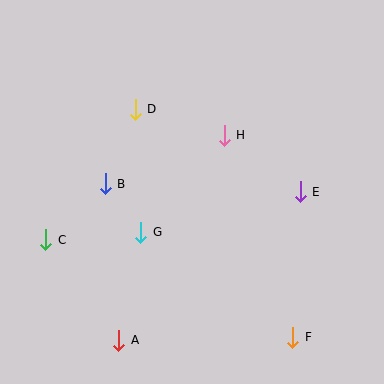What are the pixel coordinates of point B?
Point B is at (105, 184).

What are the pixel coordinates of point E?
Point E is at (300, 192).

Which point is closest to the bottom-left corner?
Point A is closest to the bottom-left corner.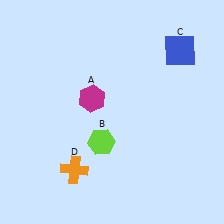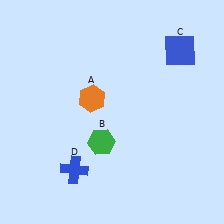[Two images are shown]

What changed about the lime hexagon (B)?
In Image 1, B is lime. In Image 2, it changed to green.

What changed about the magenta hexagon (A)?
In Image 1, A is magenta. In Image 2, it changed to orange.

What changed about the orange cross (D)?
In Image 1, D is orange. In Image 2, it changed to blue.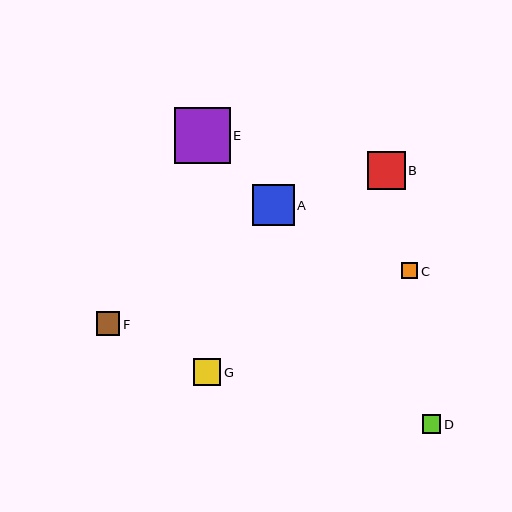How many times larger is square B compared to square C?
Square B is approximately 2.3 times the size of square C.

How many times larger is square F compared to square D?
Square F is approximately 1.3 times the size of square D.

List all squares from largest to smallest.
From largest to smallest: E, A, B, G, F, D, C.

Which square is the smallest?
Square C is the smallest with a size of approximately 16 pixels.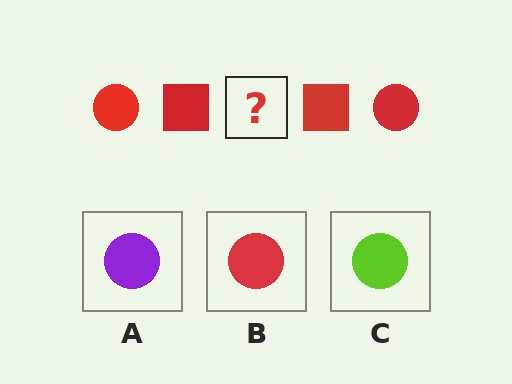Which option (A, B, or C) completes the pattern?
B.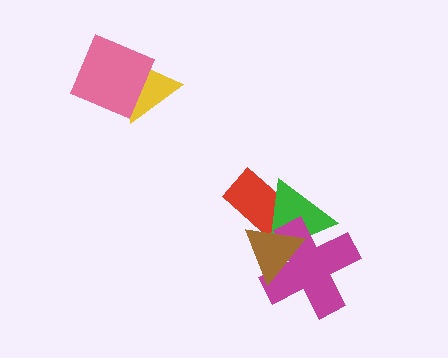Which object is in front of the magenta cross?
The brown triangle is in front of the magenta cross.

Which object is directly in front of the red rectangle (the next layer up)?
The green triangle is directly in front of the red rectangle.